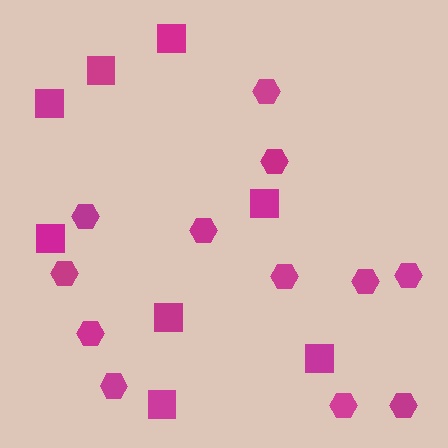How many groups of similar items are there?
There are 2 groups: one group of hexagons (12) and one group of squares (8).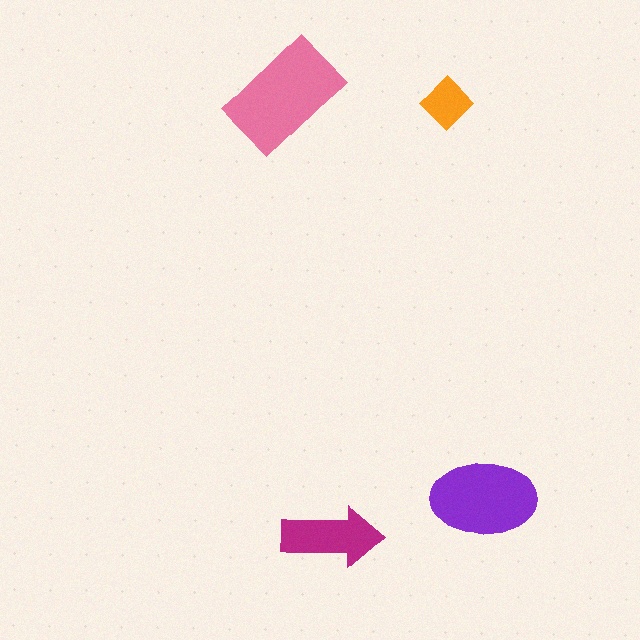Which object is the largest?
The pink rectangle.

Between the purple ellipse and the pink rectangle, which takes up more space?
The pink rectangle.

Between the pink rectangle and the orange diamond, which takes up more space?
The pink rectangle.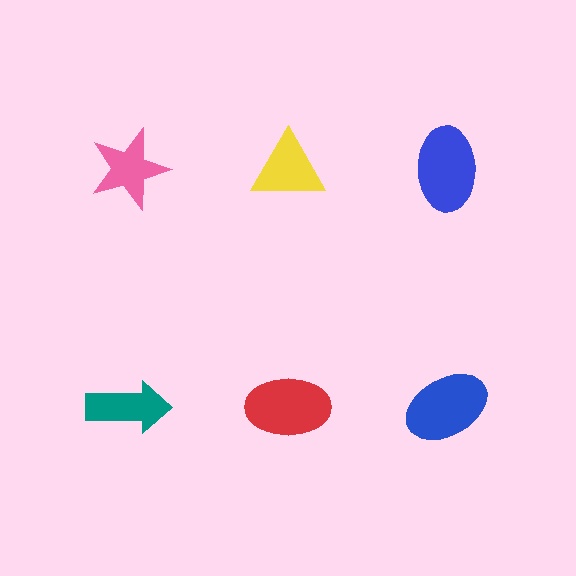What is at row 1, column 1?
A pink star.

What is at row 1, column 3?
A blue ellipse.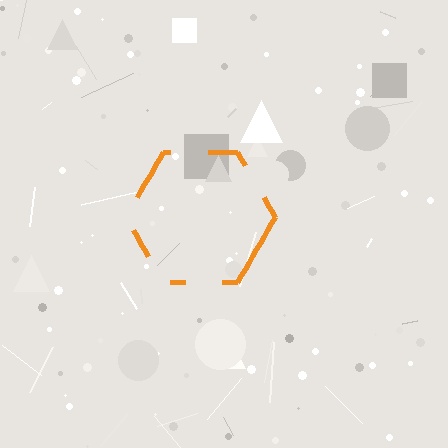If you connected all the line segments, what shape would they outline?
They would outline a hexagon.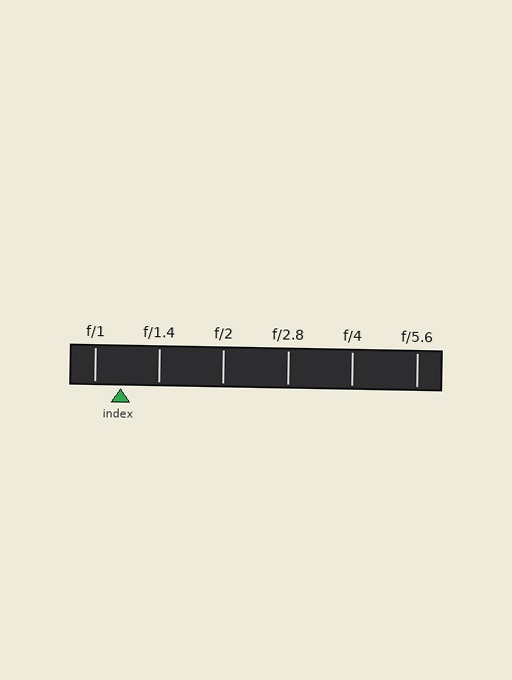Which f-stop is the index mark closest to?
The index mark is closest to f/1.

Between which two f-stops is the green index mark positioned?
The index mark is between f/1 and f/1.4.